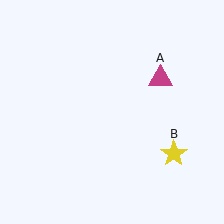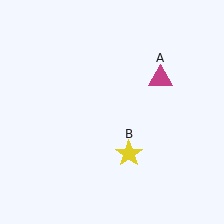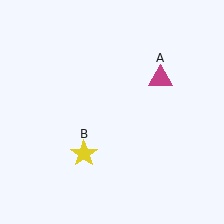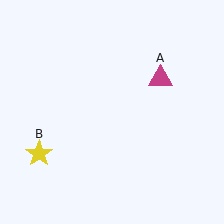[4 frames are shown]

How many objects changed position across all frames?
1 object changed position: yellow star (object B).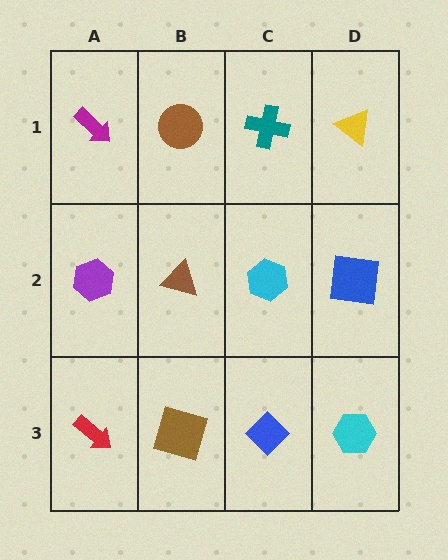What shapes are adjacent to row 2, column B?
A brown circle (row 1, column B), a brown square (row 3, column B), a purple hexagon (row 2, column A), a cyan hexagon (row 2, column C).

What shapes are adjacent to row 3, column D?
A blue square (row 2, column D), a blue diamond (row 3, column C).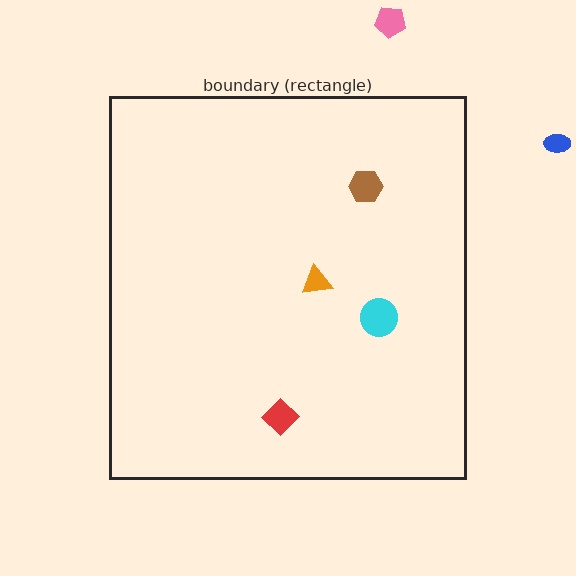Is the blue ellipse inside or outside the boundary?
Outside.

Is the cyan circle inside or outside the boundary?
Inside.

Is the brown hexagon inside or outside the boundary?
Inside.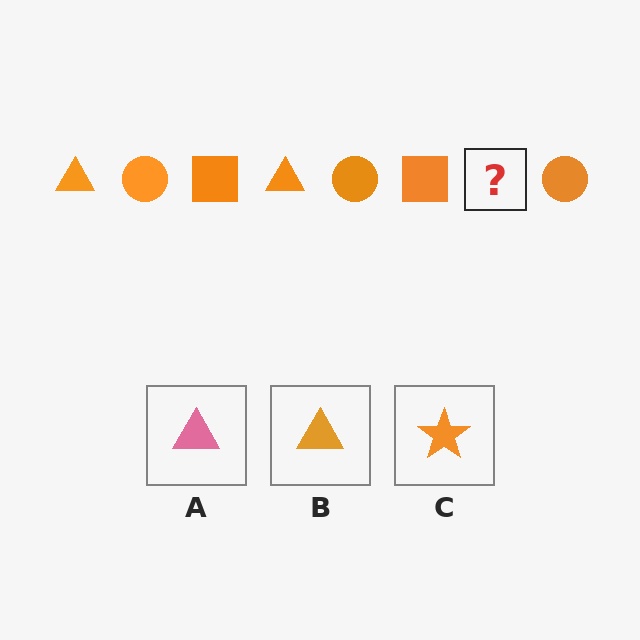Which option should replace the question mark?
Option B.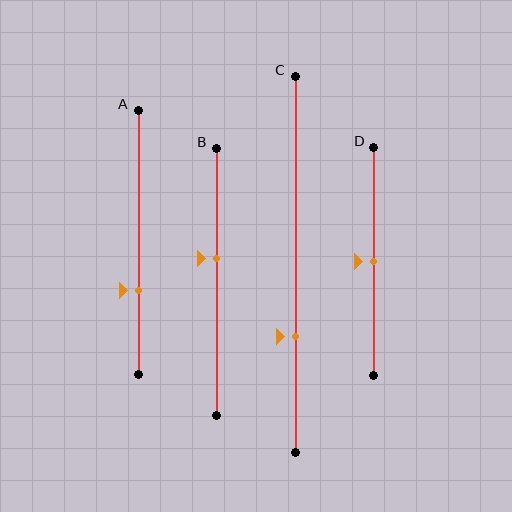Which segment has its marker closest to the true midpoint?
Segment D has its marker closest to the true midpoint.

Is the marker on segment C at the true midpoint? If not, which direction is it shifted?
No, the marker on segment C is shifted downward by about 19% of the segment length.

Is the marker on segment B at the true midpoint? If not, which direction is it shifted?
No, the marker on segment B is shifted upward by about 9% of the segment length.